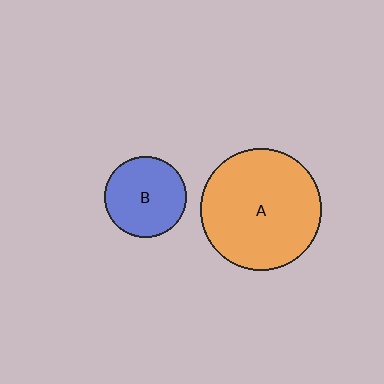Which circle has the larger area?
Circle A (orange).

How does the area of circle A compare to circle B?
Approximately 2.2 times.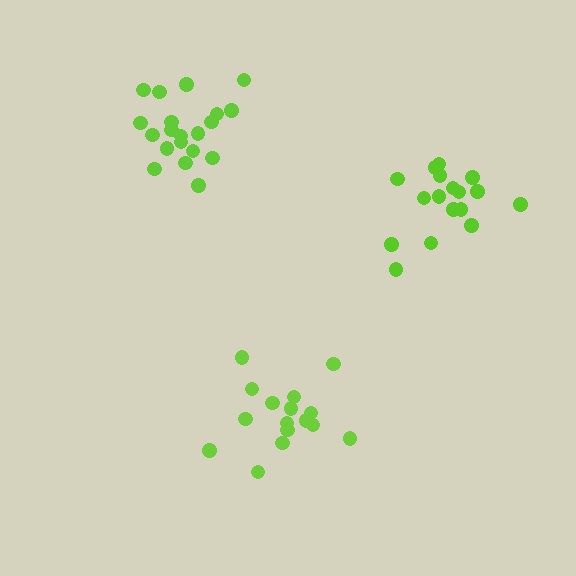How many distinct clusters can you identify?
There are 3 distinct clusters.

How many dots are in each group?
Group 1: 20 dots, Group 2: 16 dots, Group 3: 17 dots (53 total).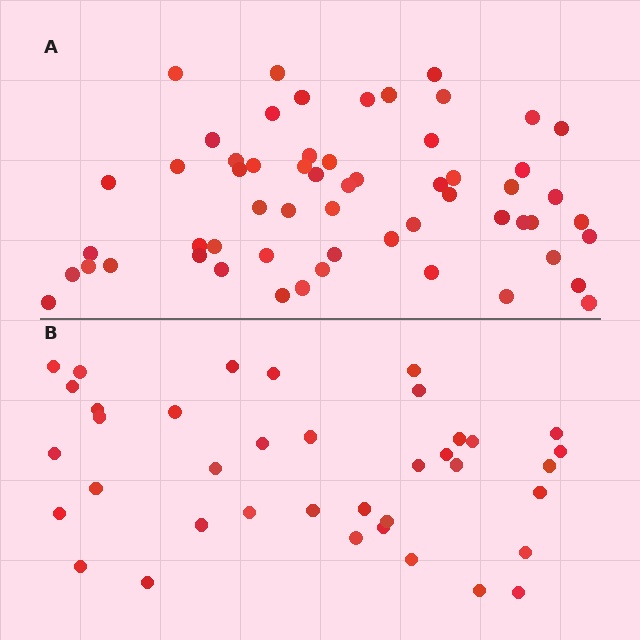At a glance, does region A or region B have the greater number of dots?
Region A (the top region) has more dots.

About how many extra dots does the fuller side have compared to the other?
Region A has approximately 20 more dots than region B.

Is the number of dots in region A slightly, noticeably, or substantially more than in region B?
Region A has substantially more. The ratio is roughly 1.5 to 1.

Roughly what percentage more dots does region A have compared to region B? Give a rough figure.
About 55% more.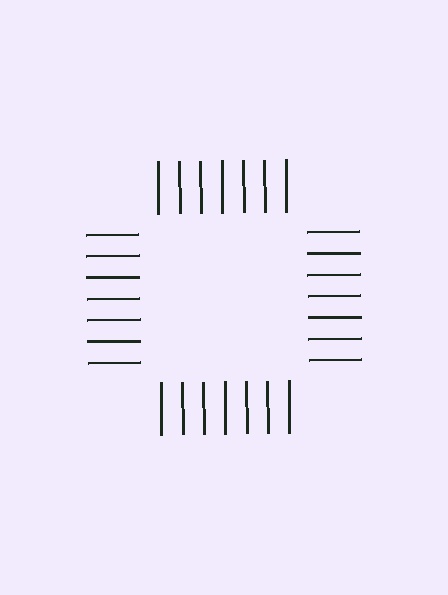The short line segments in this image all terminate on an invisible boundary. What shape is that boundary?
An illusory square — the line segments terminate on its edges but no continuous stroke is drawn.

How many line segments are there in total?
28 — 7 along each of the 4 edges.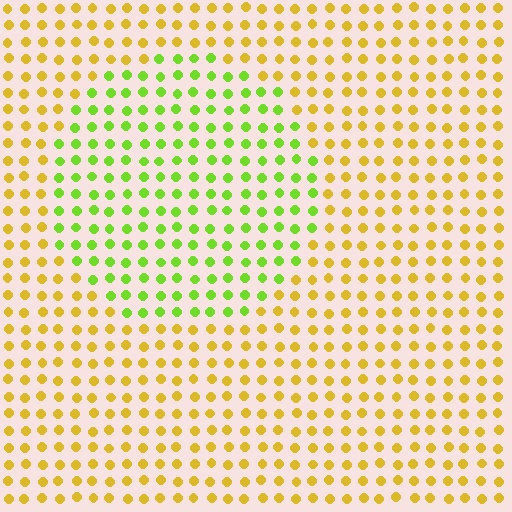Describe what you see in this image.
The image is filled with small yellow elements in a uniform arrangement. A circle-shaped region is visible where the elements are tinted to a slightly different hue, forming a subtle color boundary.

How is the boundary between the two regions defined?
The boundary is defined purely by a slight shift in hue (about 48 degrees). Spacing, size, and orientation are identical on both sides.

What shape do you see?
I see a circle.